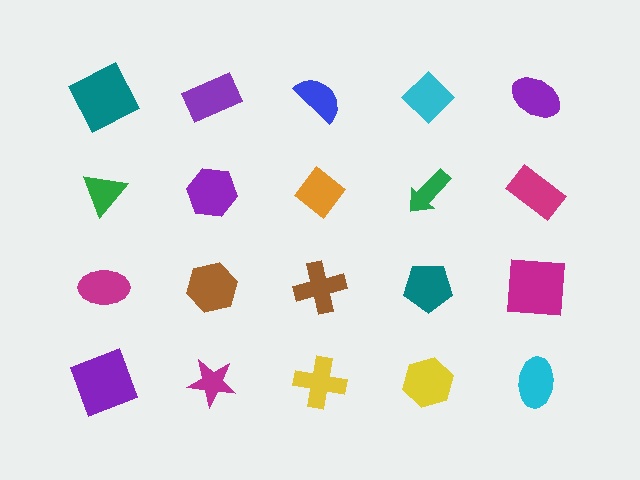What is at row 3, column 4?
A teal pentagon.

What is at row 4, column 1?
A purple square.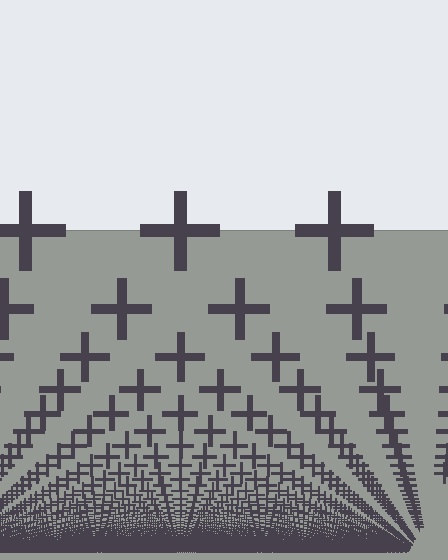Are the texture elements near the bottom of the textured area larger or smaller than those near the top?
Smaller. The gradient is inverted — elements near the bottom are smaller and denser.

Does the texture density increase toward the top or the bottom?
Density increases toward the bottom.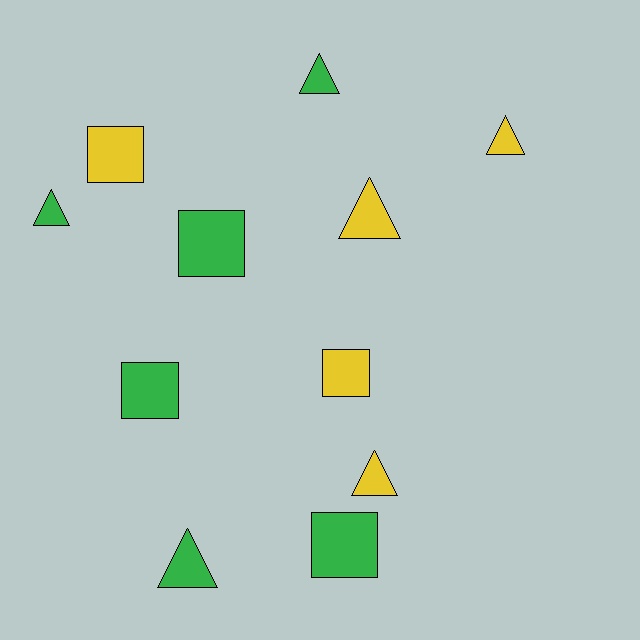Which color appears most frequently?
Green, with 6 objects.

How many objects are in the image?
There are 11 objects.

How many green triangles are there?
There are 3 green triangles.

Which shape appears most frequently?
Triangle, with 6 objects.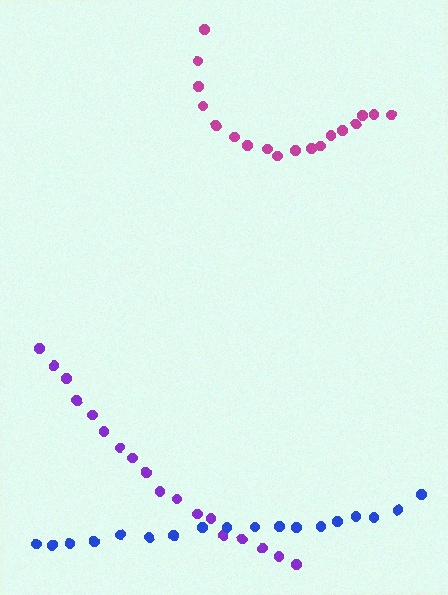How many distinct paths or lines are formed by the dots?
There are 3 distinct paths.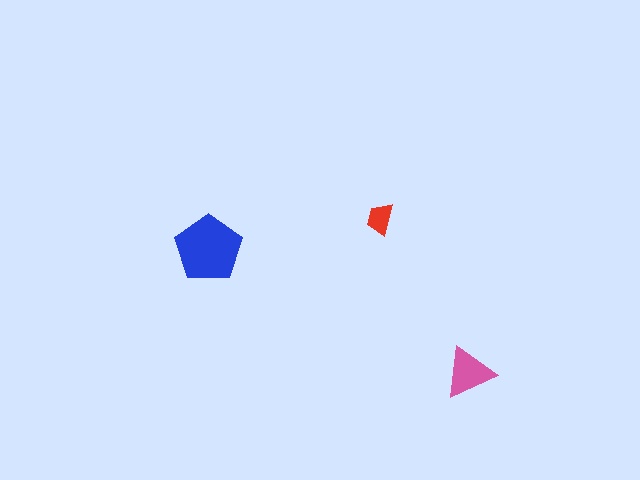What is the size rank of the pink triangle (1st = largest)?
2nd.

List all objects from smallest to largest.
The red trapezoid, the pink triangle, the blue pentagon.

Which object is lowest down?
The pink triangle is bottommost.